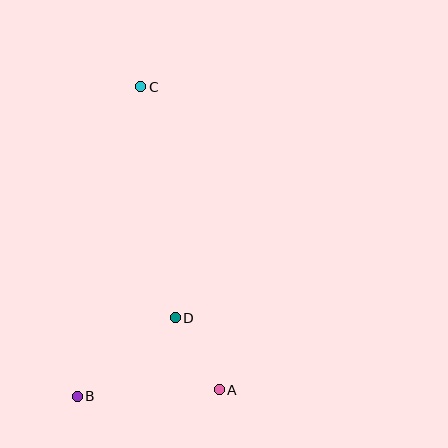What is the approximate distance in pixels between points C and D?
The distance between C and D is approximately 234 pixels.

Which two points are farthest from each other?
Points B and C are farthest from each other.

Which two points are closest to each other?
Points A and D are closest to each other.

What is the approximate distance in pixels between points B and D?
The distance between B and D is approximately 125 pixels.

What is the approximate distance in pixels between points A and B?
The distance between A and B is approximately 142 pixels.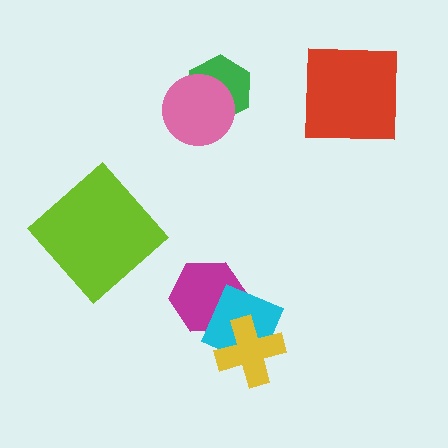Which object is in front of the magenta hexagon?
The cyan diamond is in front of the magenta hexagon.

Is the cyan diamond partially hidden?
Yes, it is partially covered by another shape.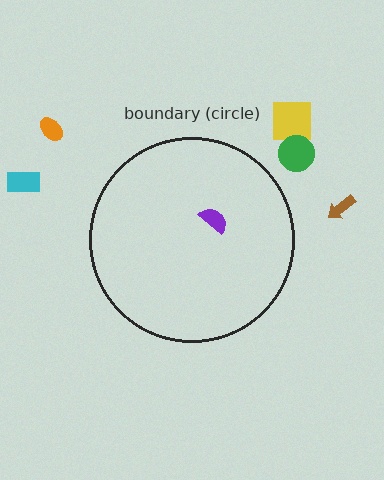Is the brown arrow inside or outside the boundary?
Outside.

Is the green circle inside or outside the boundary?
Outside.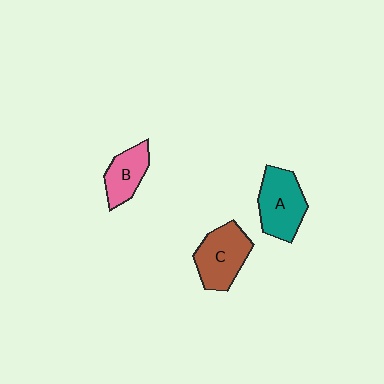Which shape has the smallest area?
Shape B (pink).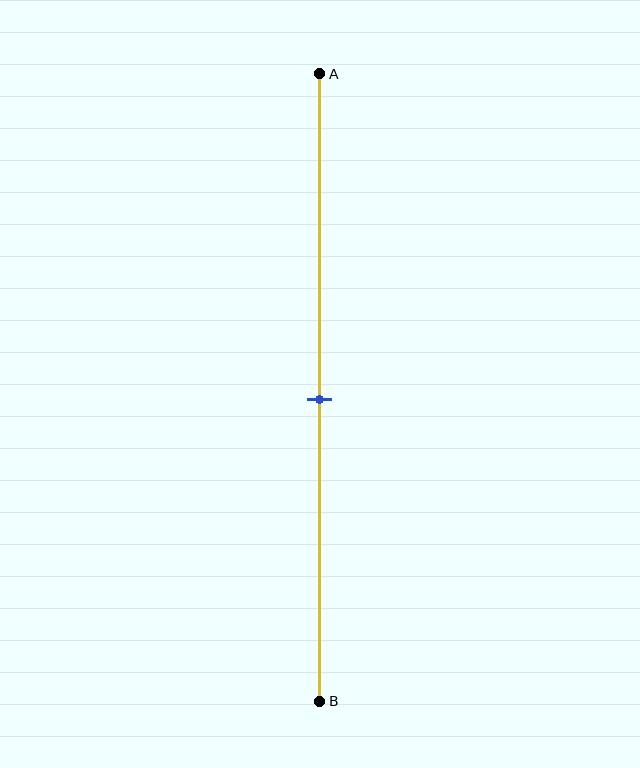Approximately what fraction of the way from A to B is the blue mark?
The blue mark is approximately 50% of the way from A to B.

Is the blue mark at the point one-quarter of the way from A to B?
No, the mark is at about 50% from A, not at the 25% one-quarter point.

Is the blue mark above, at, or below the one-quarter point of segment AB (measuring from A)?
The blue mark is below the one-quarter point of segment AB.